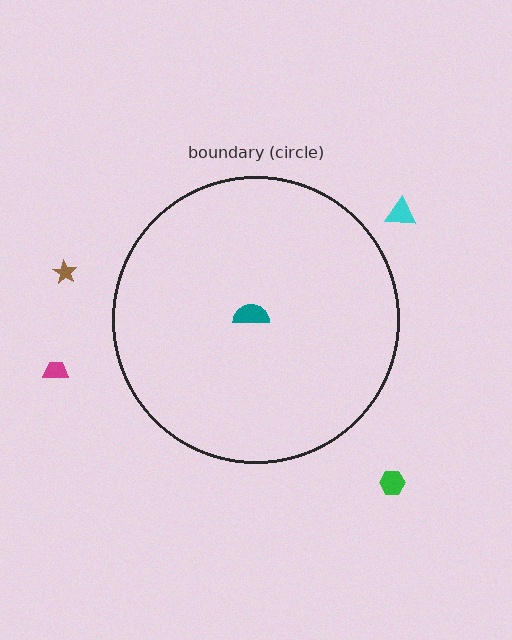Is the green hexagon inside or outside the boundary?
Outside.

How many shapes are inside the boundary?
1 inside, 4 outside.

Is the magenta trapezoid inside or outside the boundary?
Outside.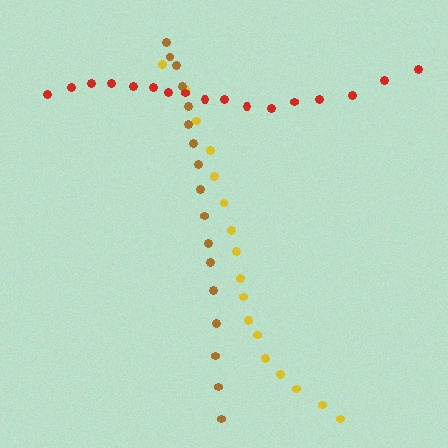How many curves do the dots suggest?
There are 3 distinct paths.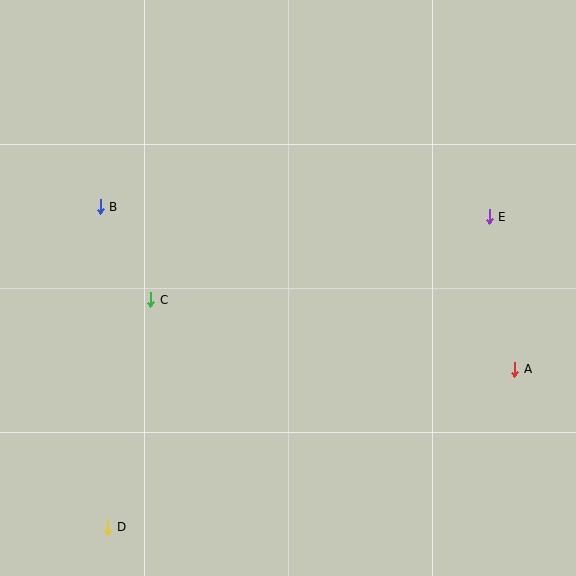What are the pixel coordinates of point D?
Point D is at (108, 527).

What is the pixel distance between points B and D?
The distance between B and D is 320 pixels.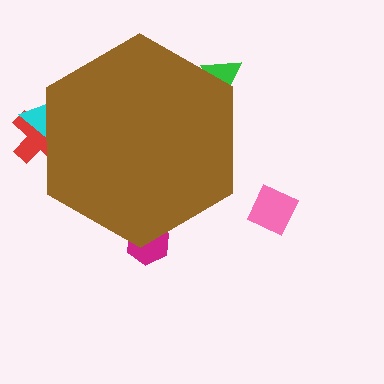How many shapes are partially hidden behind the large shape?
4 shapes are partially hidden.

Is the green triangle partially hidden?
Yes, the green triangle is partially hidden behind the brown hexagon.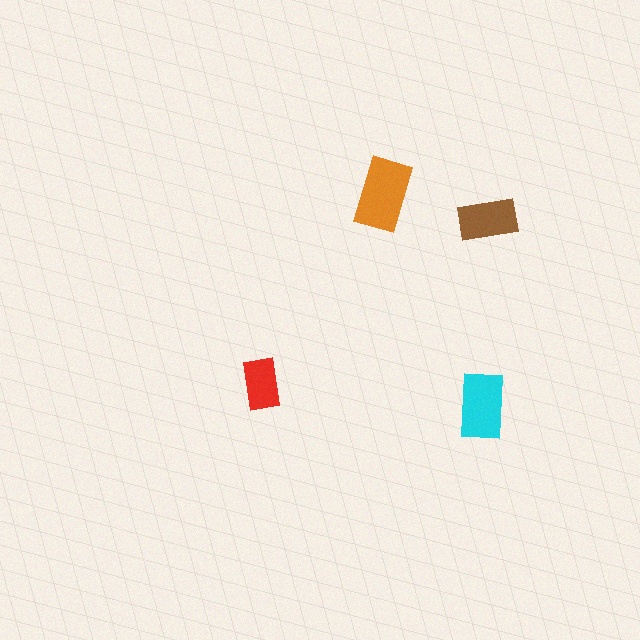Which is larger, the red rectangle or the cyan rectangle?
The cyan one.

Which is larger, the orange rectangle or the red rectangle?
The orange one.